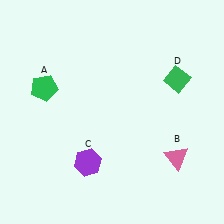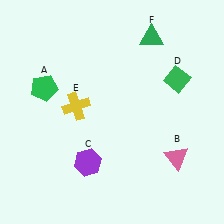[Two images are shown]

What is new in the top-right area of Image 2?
A green triangle (F) was added in the top-right area of Image 2.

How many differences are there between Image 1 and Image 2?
There are 2 differences between the two images.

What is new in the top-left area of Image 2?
A yellow cross (E) was added in the top-left area of Image 2.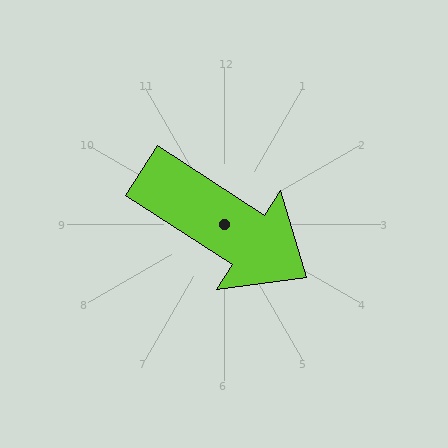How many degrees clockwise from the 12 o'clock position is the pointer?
Approximately 123 degrees.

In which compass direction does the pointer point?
Southeast.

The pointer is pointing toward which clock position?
Roughly 4 o'clock.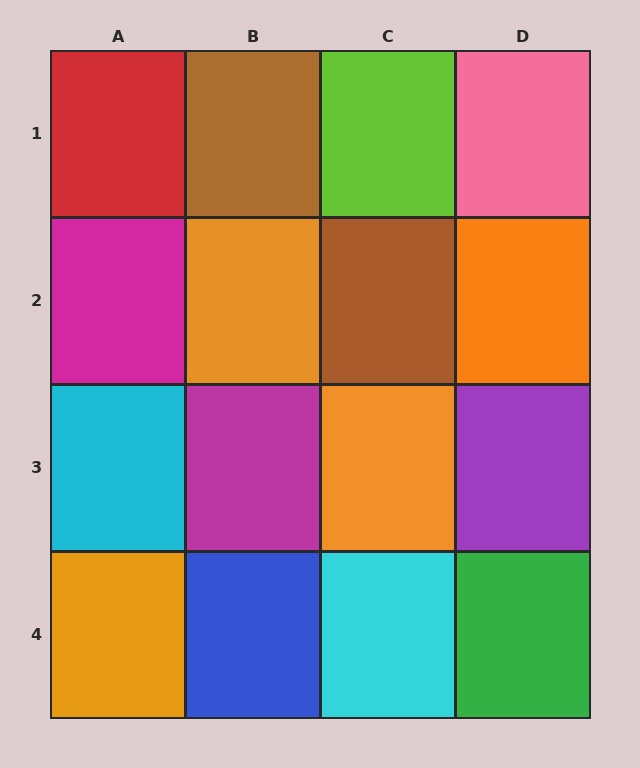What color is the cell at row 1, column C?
Lime.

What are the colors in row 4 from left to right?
Orange, blue, cyan, green.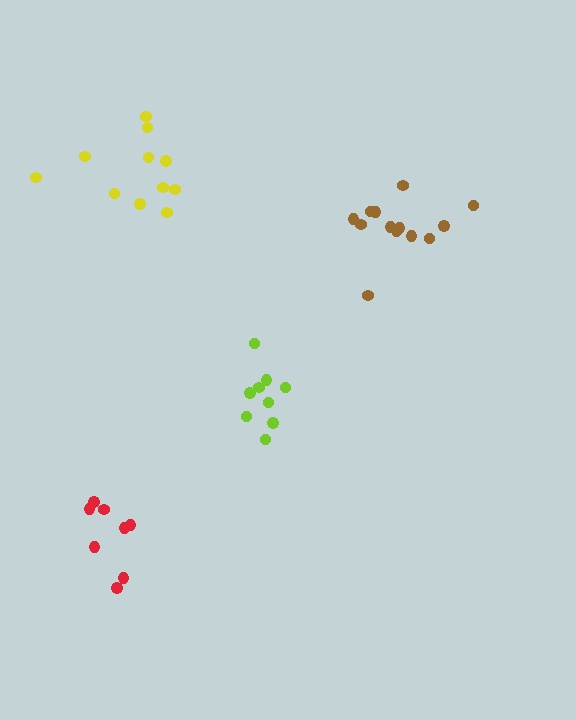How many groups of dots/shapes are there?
There are 4 groups.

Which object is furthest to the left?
The yellow cluster is leftmost.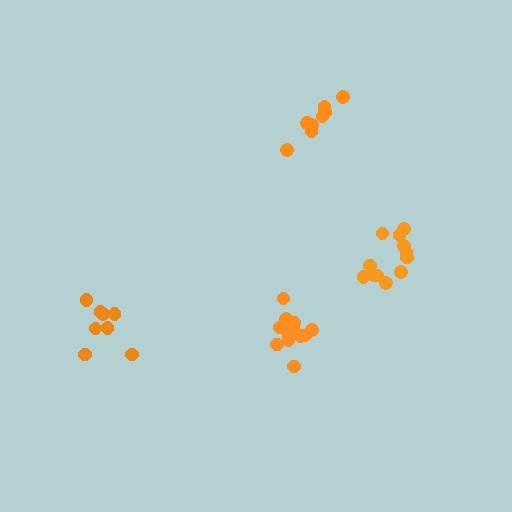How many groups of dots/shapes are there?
There are 4 groups.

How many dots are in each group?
Group 1: 13 dots, Group 2: 8 dots, Group 3: 8 dots, Group 4: 12 dots (41 total).